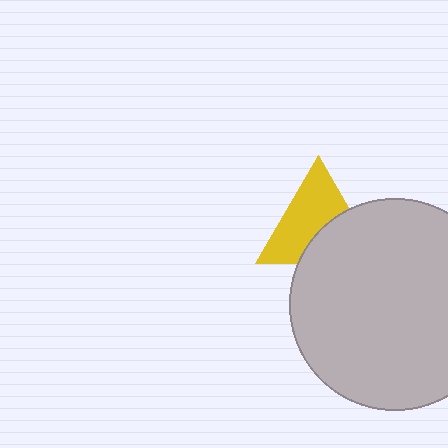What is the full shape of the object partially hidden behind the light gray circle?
The partially hidden object is a yellow triangle.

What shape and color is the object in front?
The object in front is a light gray circle.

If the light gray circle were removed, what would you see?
You would see the complete yellow triangle.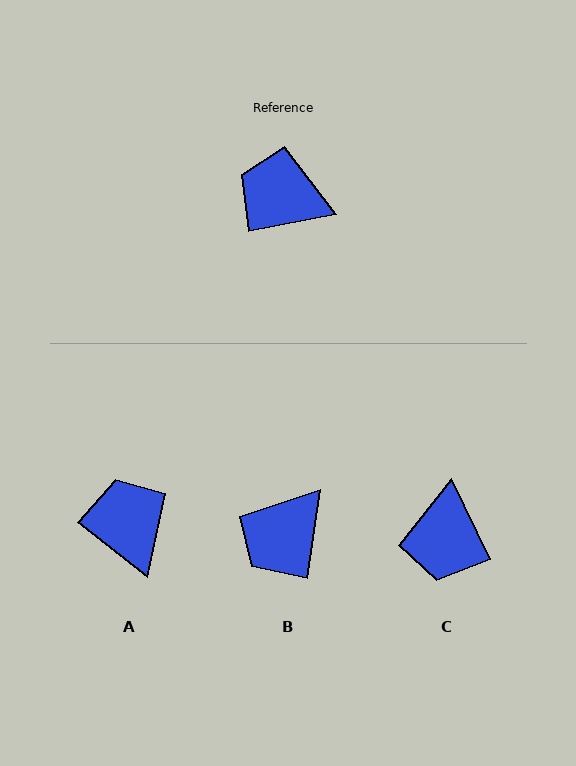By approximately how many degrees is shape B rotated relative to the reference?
Approximately 71 degrees counter-clockwise.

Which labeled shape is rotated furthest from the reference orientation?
C, about 104 degrees away.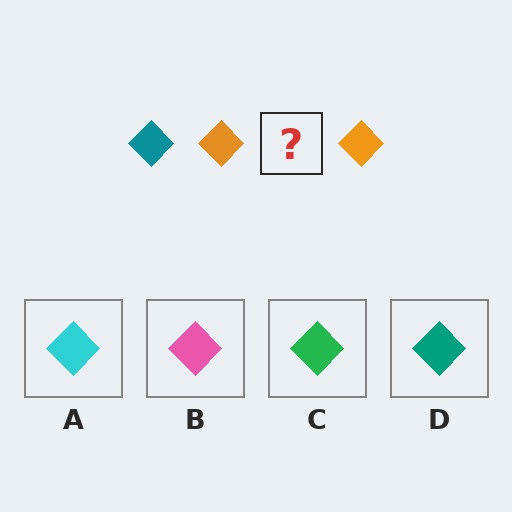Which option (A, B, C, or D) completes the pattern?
D.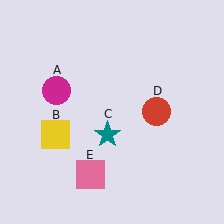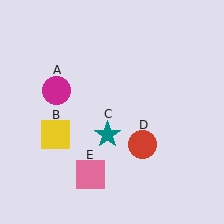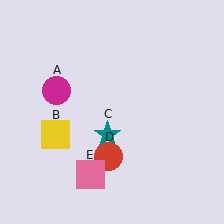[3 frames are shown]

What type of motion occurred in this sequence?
The red circle (object D) rotated clockwise around the center of the scene.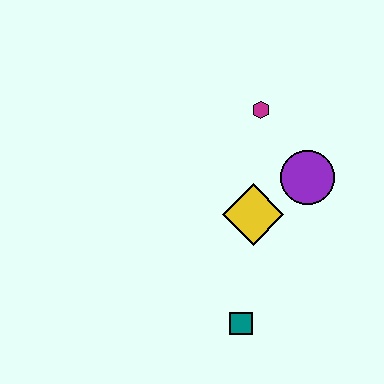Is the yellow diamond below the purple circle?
Yes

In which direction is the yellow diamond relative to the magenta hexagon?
The yellow diamond is below the magenta hexagon.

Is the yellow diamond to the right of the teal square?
Yes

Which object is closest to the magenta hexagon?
The purple circle is closest to the magenta hexagon.